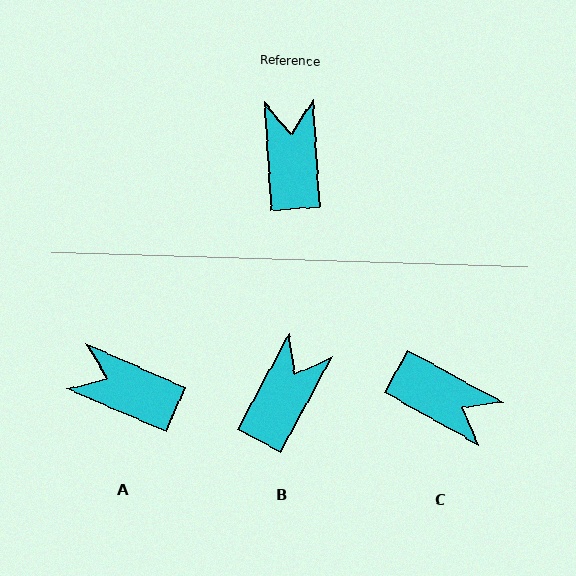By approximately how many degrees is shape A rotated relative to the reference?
Approximately 63 degrees counter-clockwise.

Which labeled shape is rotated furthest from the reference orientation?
C, about 122 degrees away.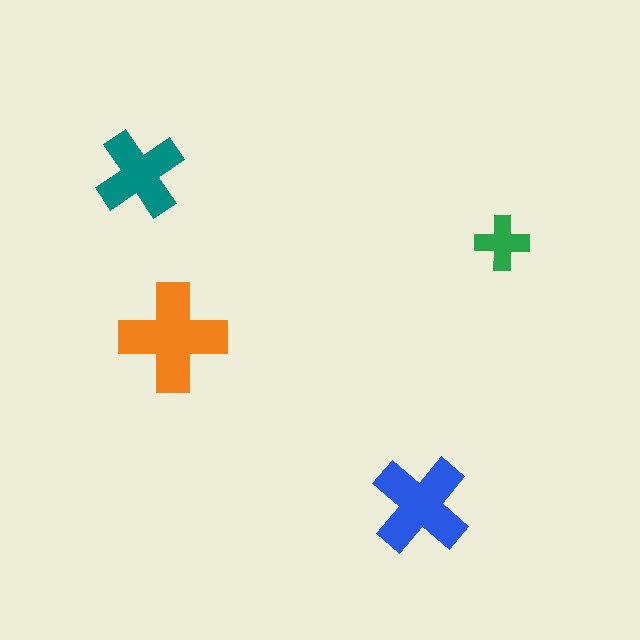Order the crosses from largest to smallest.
the orange one, the blue one, the teal one, the green one.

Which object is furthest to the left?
The teal cross is leftmost.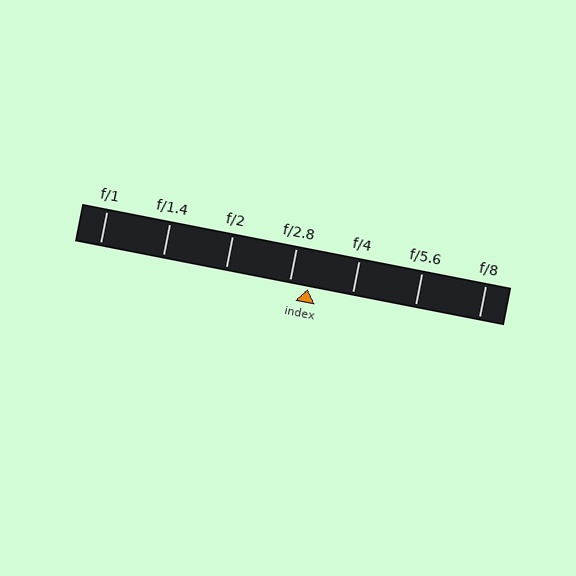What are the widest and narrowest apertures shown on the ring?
The widest aperture shown is f/1 and the narrowest is f/8.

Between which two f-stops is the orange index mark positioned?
The index mark is between f/2.8 and f/4.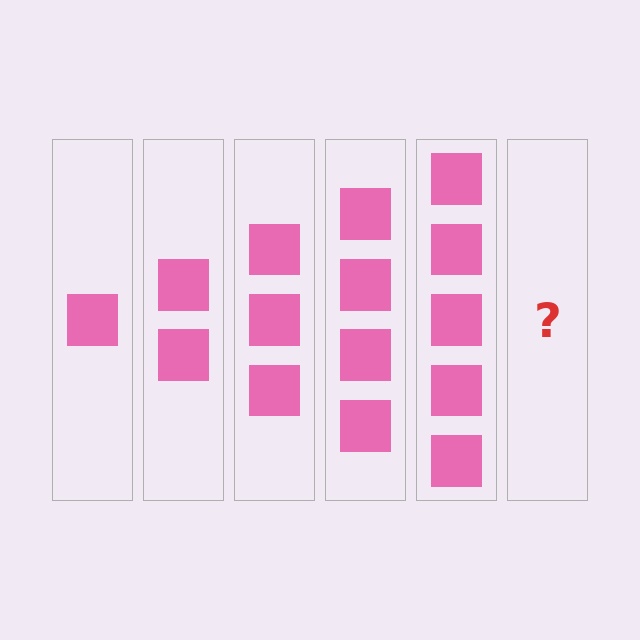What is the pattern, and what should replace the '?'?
The pattern is that each step adds one more square. The '?' should be 6 squares.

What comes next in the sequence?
The next element should be 6 squares.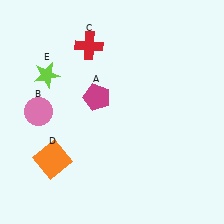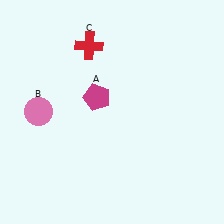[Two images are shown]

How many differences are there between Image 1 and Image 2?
There are 2 differences between the two images.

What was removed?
The orange square (D), the lime star (E) were removed in Image 2.